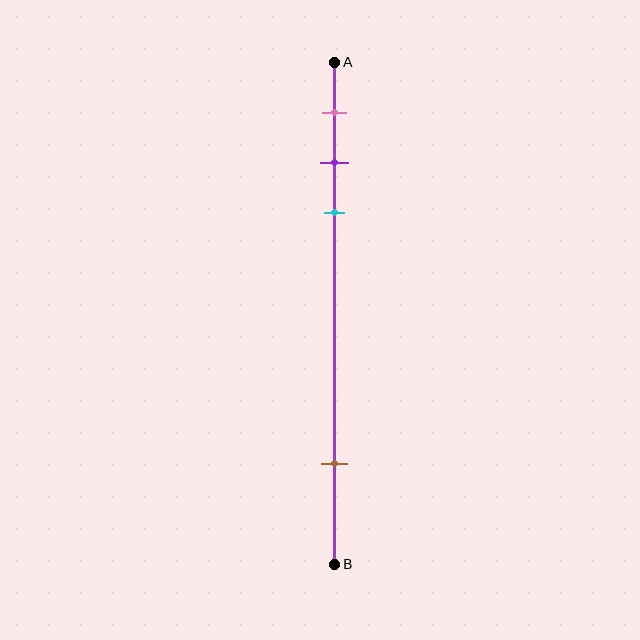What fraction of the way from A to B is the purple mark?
The purple mark is approximately 20% (0.2) of the way from A to B.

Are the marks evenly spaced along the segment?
No, the marks are not evenly spaced.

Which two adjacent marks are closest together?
The purple and cyan marks are the closest adjacent pair.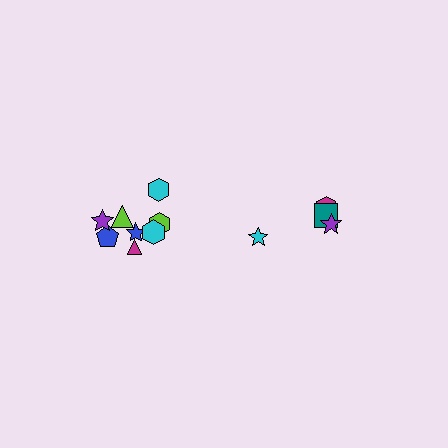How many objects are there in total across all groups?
There are 12 objects.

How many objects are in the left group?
There are 8 objects.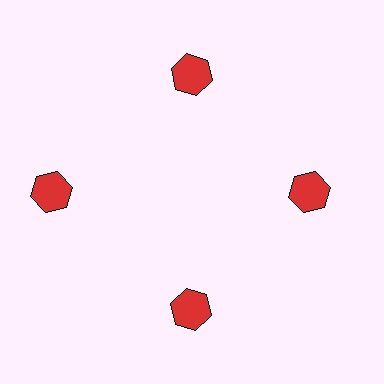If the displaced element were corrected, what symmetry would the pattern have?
It would have 4-fold rotational symmetry — the pattern would map onto itself every 90 degrees.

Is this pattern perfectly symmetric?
No. The 4 red hexagons are arranged in a ring, but one element near the 9 o'clock position is pushed outward from the center, breaking the 4-fold rotational symmetry.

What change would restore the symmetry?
The symmetry would be restored by moving it inward, back onto the ring so that all 4 hexagons sit at equal angles and equal distance from the center.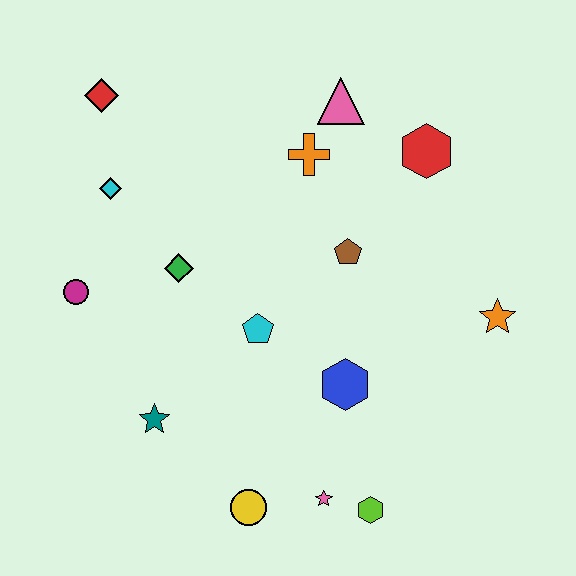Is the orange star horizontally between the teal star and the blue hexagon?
No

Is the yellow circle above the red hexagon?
No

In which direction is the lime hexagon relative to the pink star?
The lime hexagon is to the right of the pink star.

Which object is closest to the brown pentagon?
The orange cross is closest to the brown pentagon.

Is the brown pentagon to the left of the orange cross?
No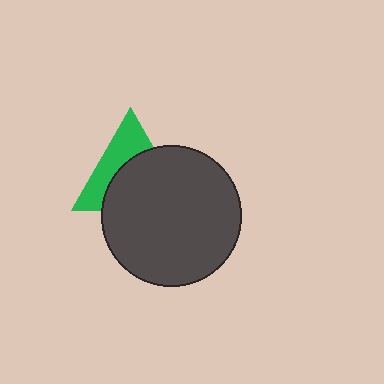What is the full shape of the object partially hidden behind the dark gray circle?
The partially hidden object is a green triangle.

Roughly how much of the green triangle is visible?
A small part of it is visible (roughly 42%).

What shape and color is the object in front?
The object in front is a dark gray circle.